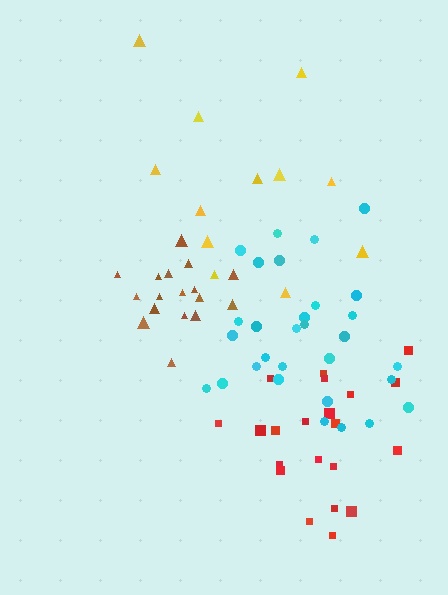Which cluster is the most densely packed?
Brown.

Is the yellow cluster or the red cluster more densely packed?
Red.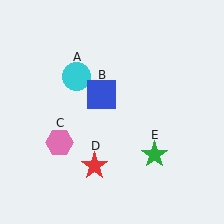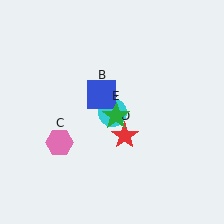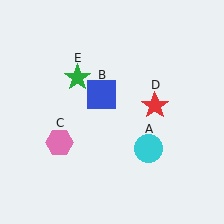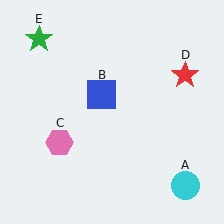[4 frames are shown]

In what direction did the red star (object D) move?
The red star (object D) moved up and to the right.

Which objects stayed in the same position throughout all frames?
Blue square (object B) and pink hexagon (object C) remained stationary.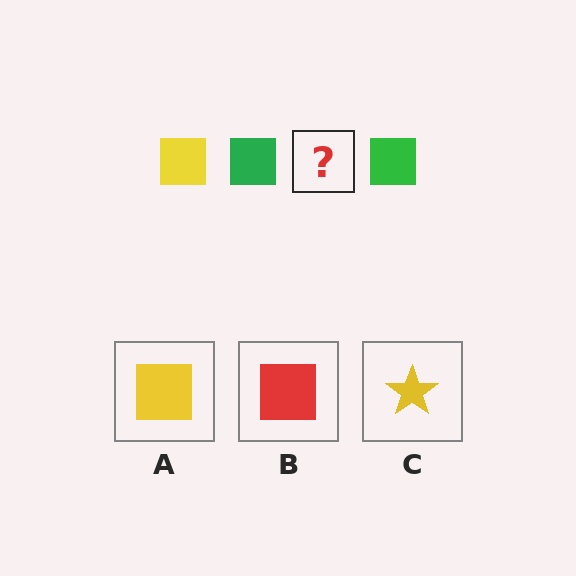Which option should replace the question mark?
Option A.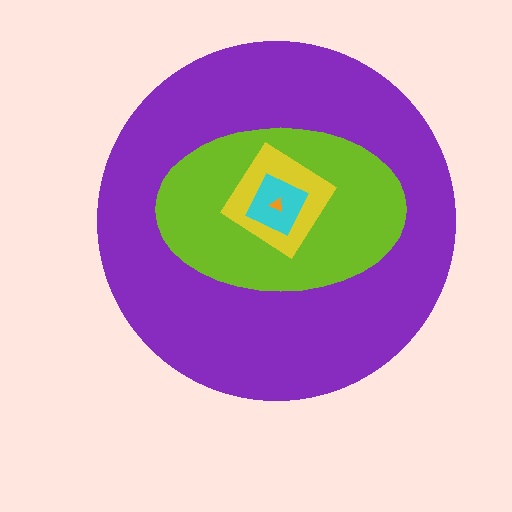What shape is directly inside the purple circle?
The lime ellipse.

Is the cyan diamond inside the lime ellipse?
Yes.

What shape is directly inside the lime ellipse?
The yellow diamond.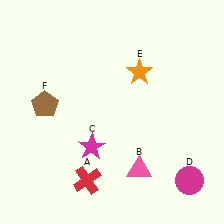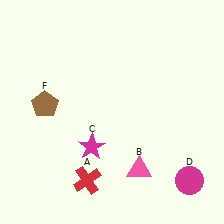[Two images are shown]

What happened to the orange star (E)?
The orange star (E) was removed in Image 2. It was in the top-right area of Image 1.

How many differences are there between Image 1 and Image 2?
There is 1 difference between the two images.